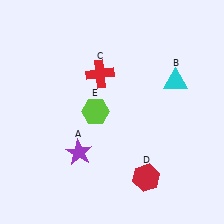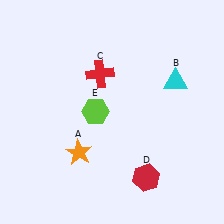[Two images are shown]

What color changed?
The star (A) changed from purple in Image 1 to orange in Image 2.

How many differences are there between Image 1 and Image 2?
There is 1 difference between the two images.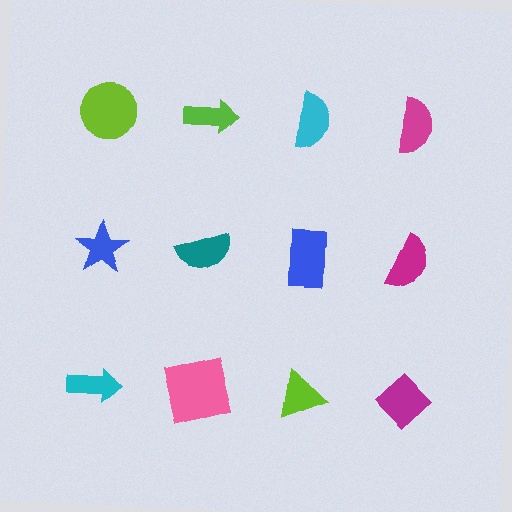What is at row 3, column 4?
A magenta diamond.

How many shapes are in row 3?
4 shapes.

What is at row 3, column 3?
A lime triangle.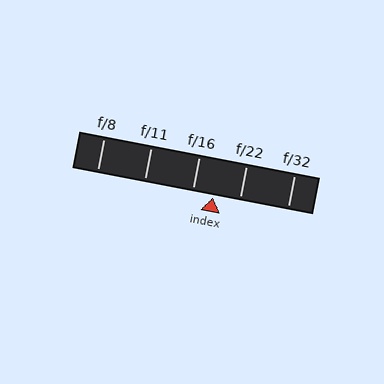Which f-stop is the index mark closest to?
The index mark is closest to f/16.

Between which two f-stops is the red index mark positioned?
The index mark is between f/16 and f/22.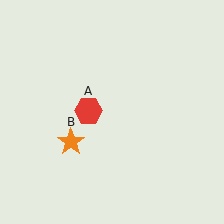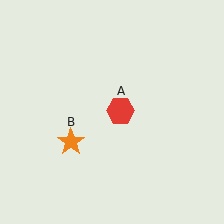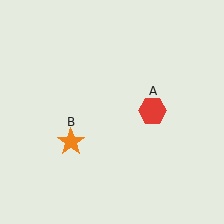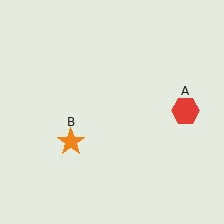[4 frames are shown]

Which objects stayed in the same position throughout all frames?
Orange star (object B) remained stationary.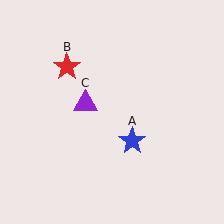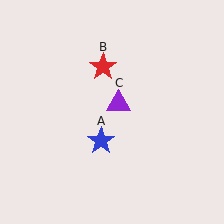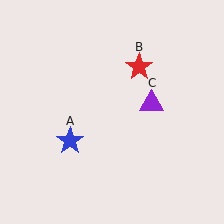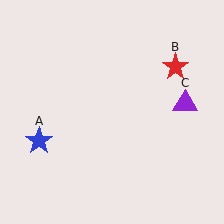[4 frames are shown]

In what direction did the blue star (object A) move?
The blue star (object A) moved left.